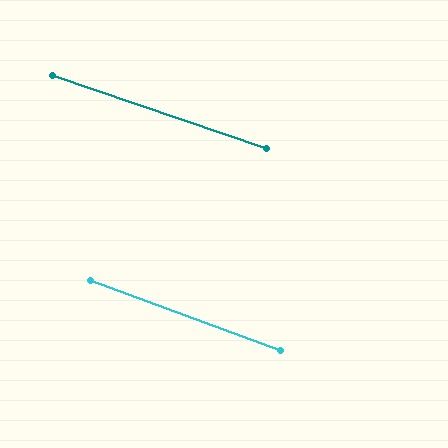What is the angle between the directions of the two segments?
Approximately 1 degree.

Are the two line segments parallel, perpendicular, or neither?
Parallel — their directions differ by only 1.3°.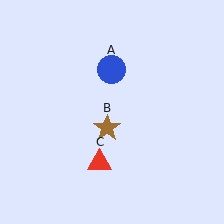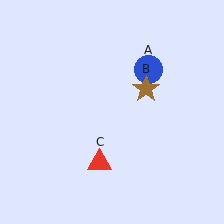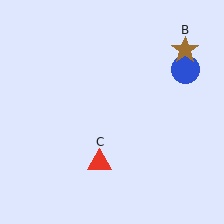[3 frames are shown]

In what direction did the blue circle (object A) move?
The blue circle (object A) moved right.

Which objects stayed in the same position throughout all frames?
Red triangle (object C) remained stationary.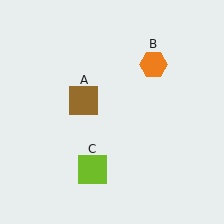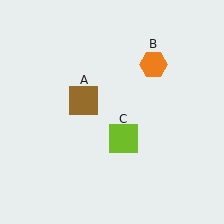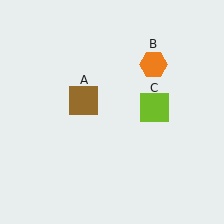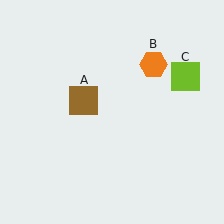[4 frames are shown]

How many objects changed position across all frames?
1 object changed position: lime square (object C).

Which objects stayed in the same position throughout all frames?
Brown square (object A) and orange hexagon (object B) remained stationary.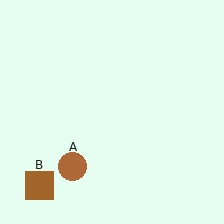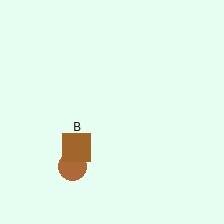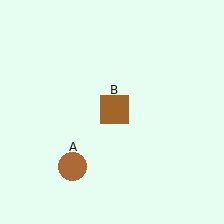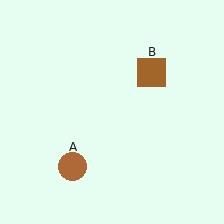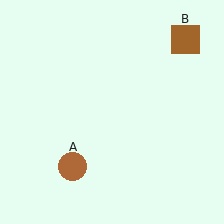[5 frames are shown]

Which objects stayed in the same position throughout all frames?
Brown circle (object A) remained stationary.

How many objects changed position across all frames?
1 object changed position: brown square (object B).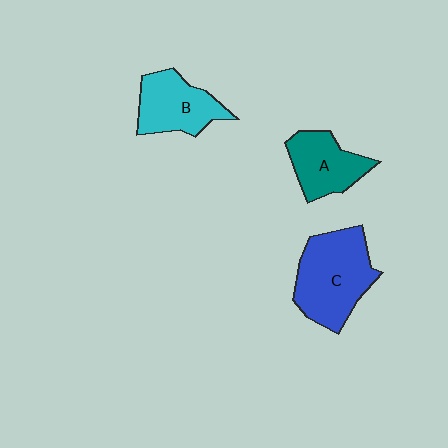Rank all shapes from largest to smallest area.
From largest to smallest: C (blue), B (cyan), A (teal).